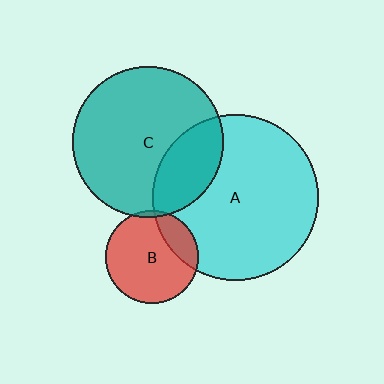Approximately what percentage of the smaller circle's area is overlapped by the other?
Approximately 25%.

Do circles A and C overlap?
Yes.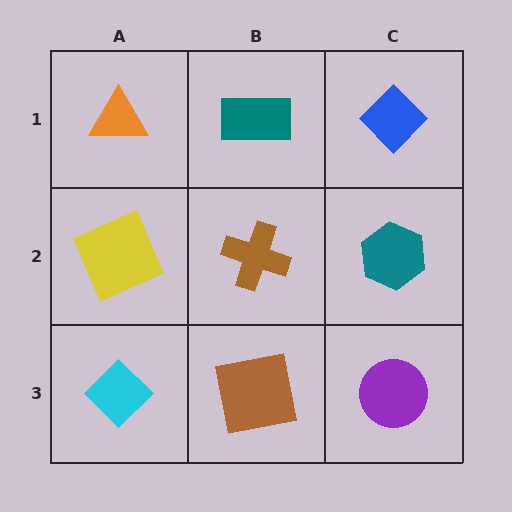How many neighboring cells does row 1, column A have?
2.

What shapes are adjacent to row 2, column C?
A blue diamond (row 1, column C), a purple circle (row 3, column C), a brown cross (row 2, column B).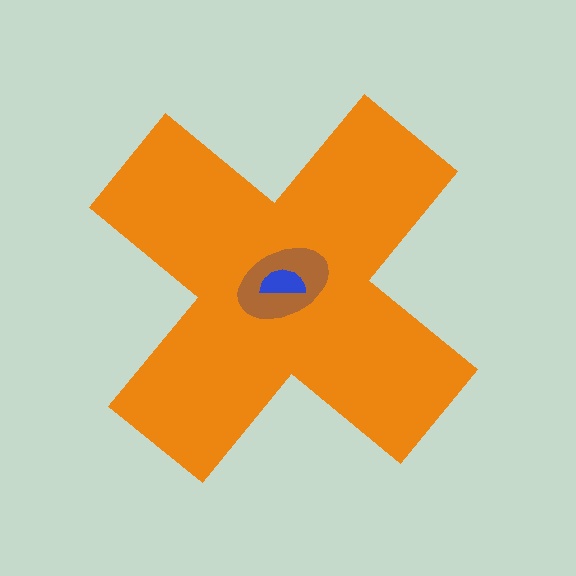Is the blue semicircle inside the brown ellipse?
Yes.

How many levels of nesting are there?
3.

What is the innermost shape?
The blue semicircle.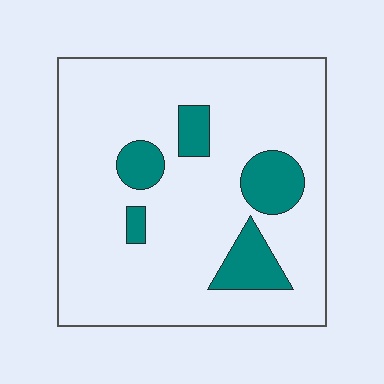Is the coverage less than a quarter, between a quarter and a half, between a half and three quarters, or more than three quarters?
Less than a quarter.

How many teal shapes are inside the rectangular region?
5.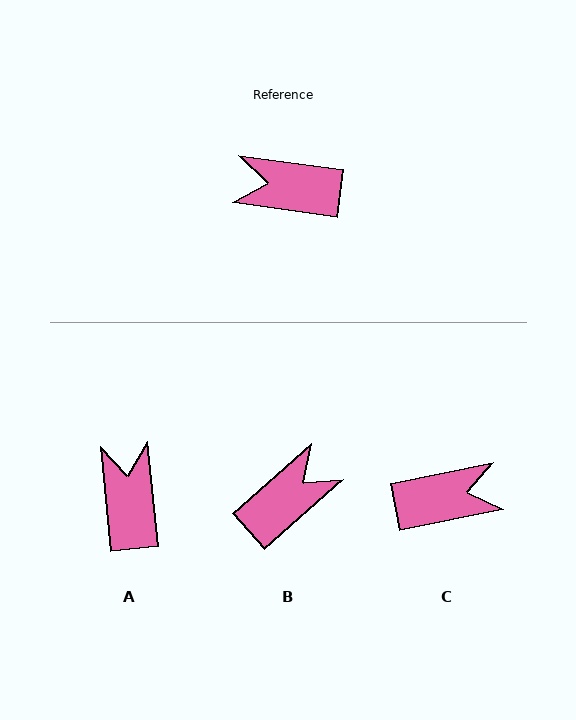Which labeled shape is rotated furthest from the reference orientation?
C, about 161 degrees away.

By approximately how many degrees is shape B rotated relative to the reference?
Approximately 131 degrees clockwise.